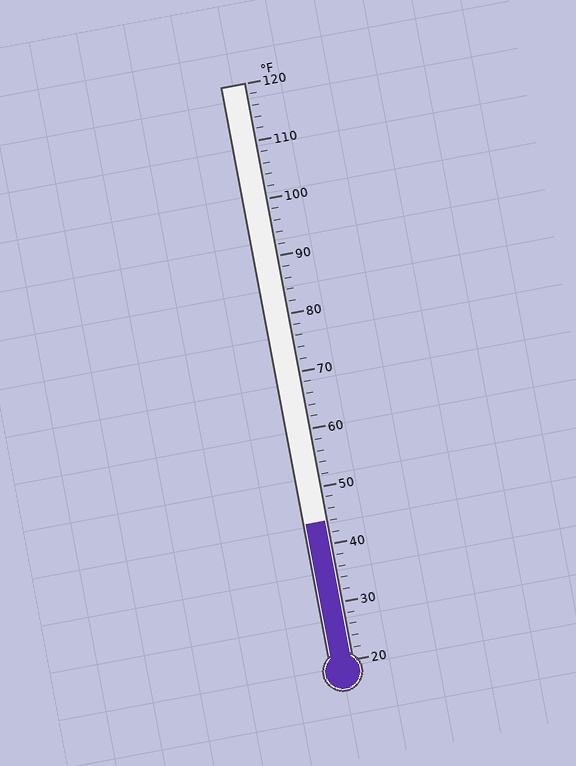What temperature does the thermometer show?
The thermometer shows approximately 44°F.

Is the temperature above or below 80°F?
The temperature is below 80°F.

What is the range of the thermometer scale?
The thermometer scale ranges from 20°F to 120°F.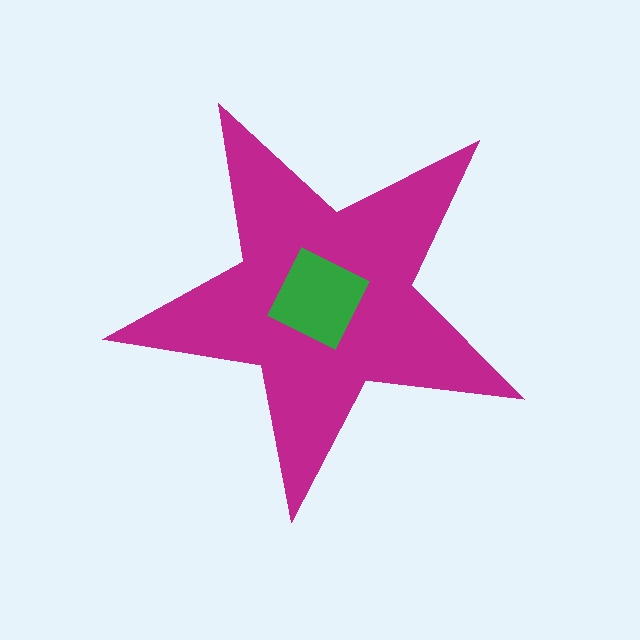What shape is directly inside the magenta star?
The green square.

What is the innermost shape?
The green square.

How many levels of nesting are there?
2.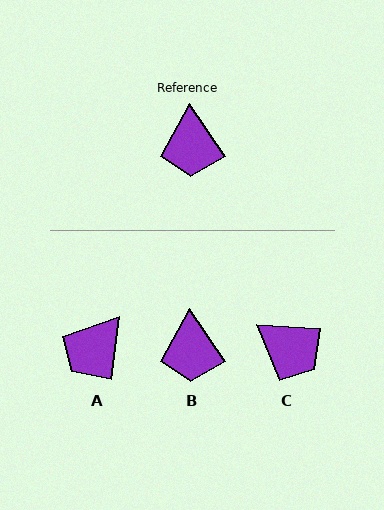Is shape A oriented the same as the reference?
No, it is off by about 42 degrees.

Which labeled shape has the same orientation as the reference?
B.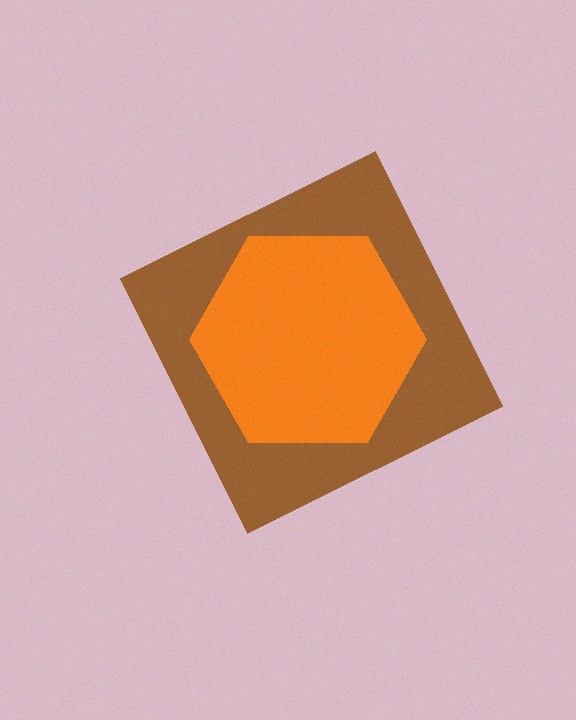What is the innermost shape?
The orange hexagon.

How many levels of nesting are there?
2.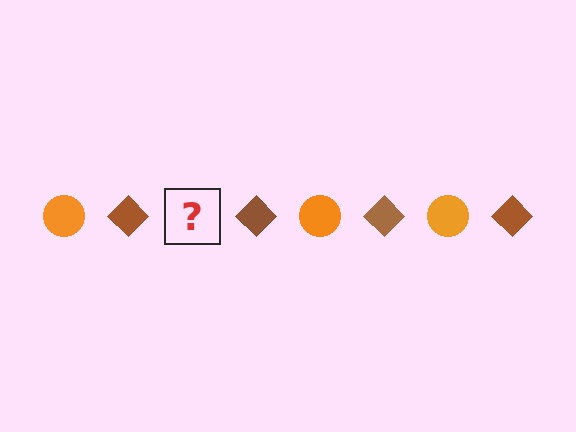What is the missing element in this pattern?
The missing element is an orange circle.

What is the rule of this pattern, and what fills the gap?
The rule is that the pattern alternates between orange circle and brown diamond. The gap should be filled with an orange circle.